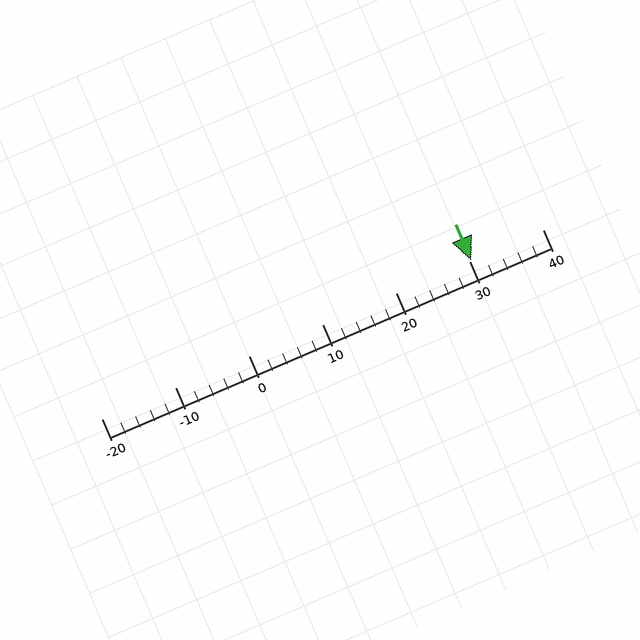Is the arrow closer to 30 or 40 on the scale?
The arrow is closer to 30.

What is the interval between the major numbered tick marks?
The major tick marks are spaced 10 units apart.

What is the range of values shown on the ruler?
The ruler shows values from -20 to 40.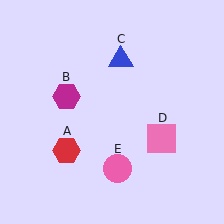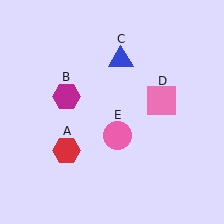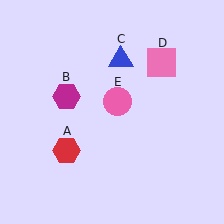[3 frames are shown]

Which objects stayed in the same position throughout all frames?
Red hexagon (object A) and magenta hexagon (object B) and blue triangle (object C) remained stationary.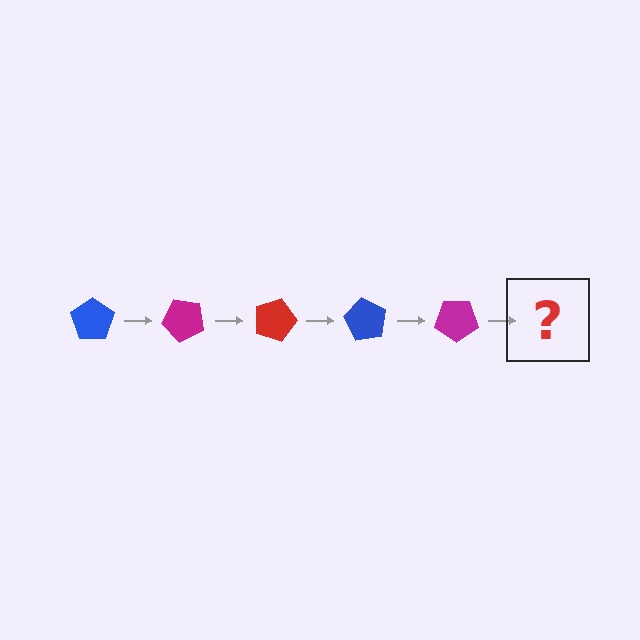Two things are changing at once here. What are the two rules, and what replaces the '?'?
The two rules are that it rotates 45 degrees each step and the color cycles through blue, magenta, and red. The '?' should be a red pentagon, rotated 225 degrees from the start.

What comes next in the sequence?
The next element should be a red pentagon, rotated 225 degrees from the start.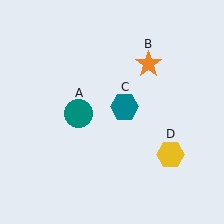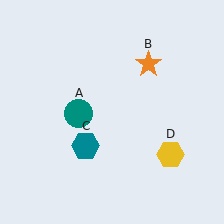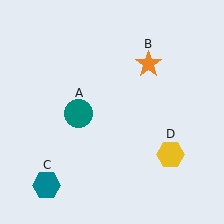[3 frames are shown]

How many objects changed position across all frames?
1 object changed position: teal hexagon (object C).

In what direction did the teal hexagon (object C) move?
The teal hexagon (object C) moved down and to the left.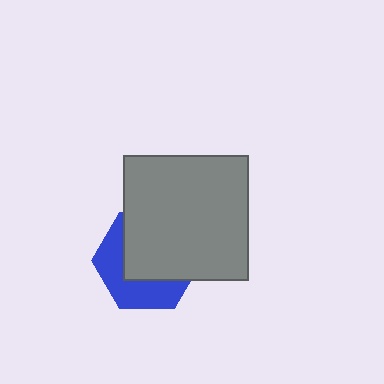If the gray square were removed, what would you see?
You would see the complete blue hexagon.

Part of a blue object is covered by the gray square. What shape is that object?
It is a hexagon.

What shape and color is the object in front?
The object in front is a gray square.